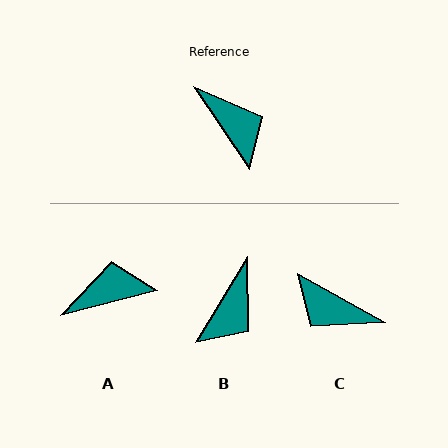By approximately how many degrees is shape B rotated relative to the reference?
Approximately 65 degrees clockwise.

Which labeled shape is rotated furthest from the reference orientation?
C, about 153 degrees away.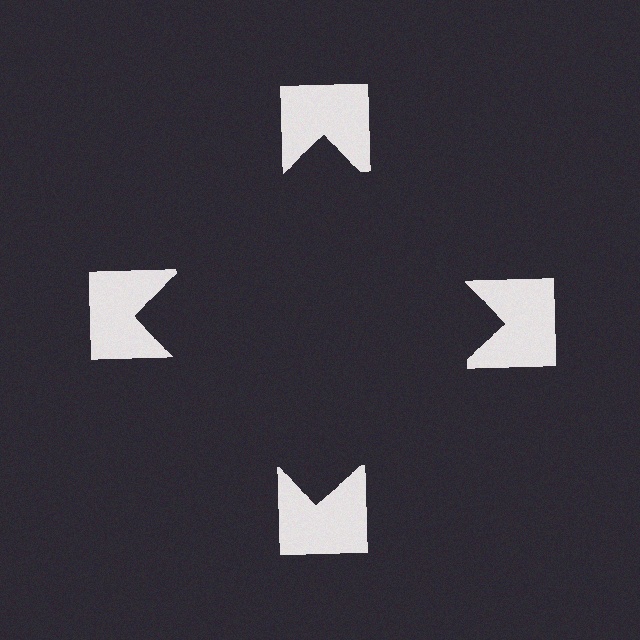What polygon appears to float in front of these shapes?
An illusory square — its edges are inferred from the aligned wedge cuts in the notched squares, not physically drawn.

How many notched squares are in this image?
There are 4 — one at each vertex of the illusory square.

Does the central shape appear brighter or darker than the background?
It typically appears slightly darker than the background, even though no actual brightness change is drawn.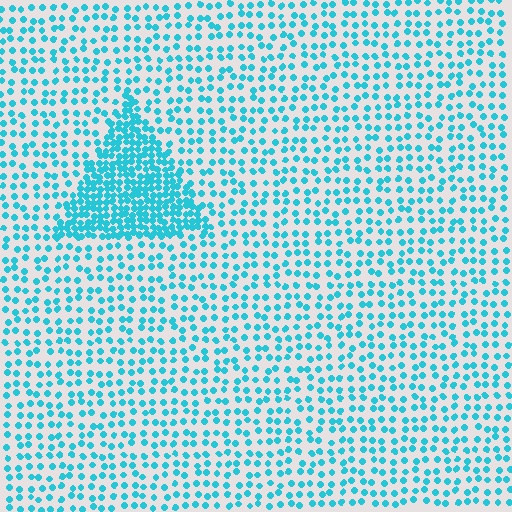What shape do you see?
I see a triangle.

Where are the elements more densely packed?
The elements are more densely packed inside the triangle boundary.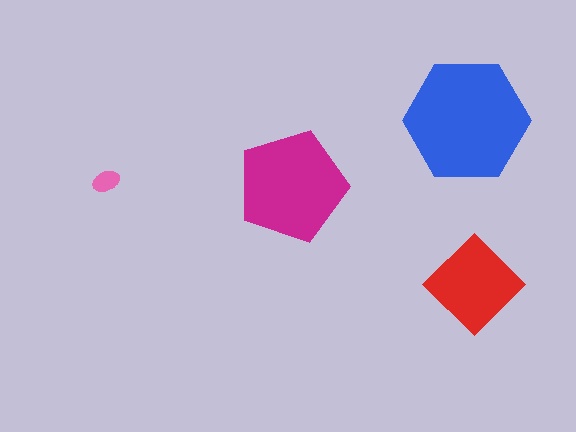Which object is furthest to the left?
The pink ellipse is leftmost.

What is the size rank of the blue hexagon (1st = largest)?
1st.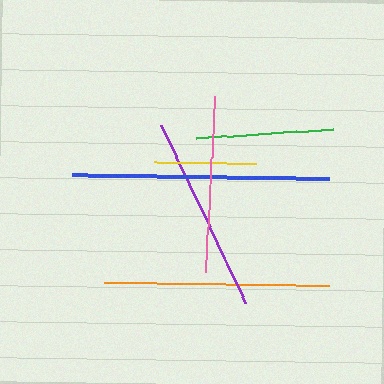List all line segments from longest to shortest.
From longest to shortest: blue, orange, purple, pink, green, yellow.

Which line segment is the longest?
The blue line is the longest at approximately 258 pixels.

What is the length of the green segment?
The green segment is approximately 138 pixels long.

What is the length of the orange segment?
The orange segment is approximately 225 pixels long.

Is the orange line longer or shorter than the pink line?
The orange line is longer than the pink line.